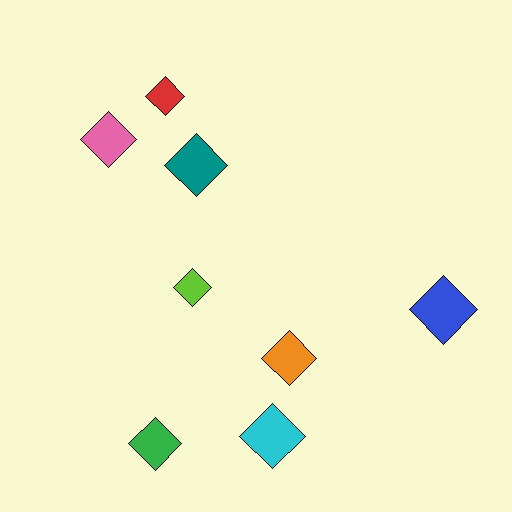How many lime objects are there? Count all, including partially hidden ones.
There is 1 lime object.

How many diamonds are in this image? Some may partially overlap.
There are 8 diamonds.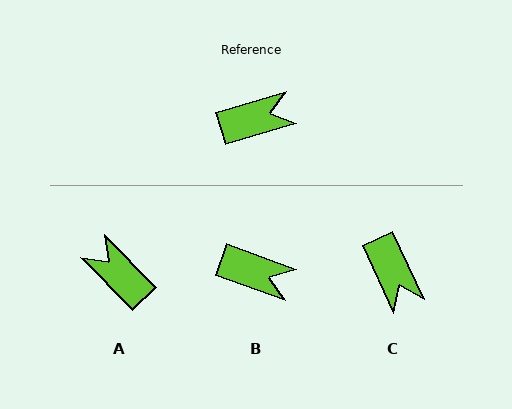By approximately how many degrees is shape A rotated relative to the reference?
Approximately 118 degrees counter-clockwise.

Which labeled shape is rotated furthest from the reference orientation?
A, about 118 degrees away.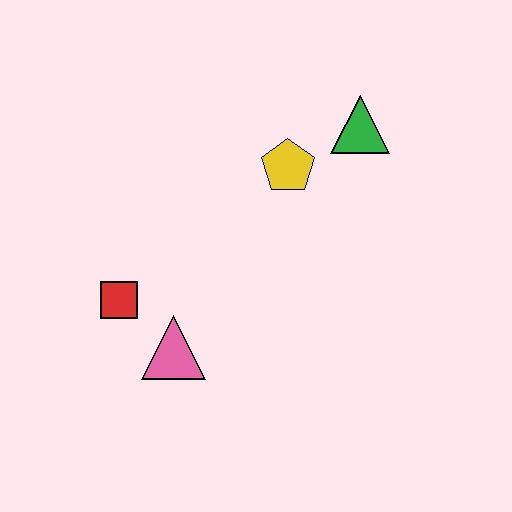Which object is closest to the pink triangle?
The red square is closest to the pink triangle.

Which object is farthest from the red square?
The green triangle is farthest from the red square.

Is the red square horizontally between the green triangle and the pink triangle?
No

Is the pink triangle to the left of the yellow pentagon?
Yes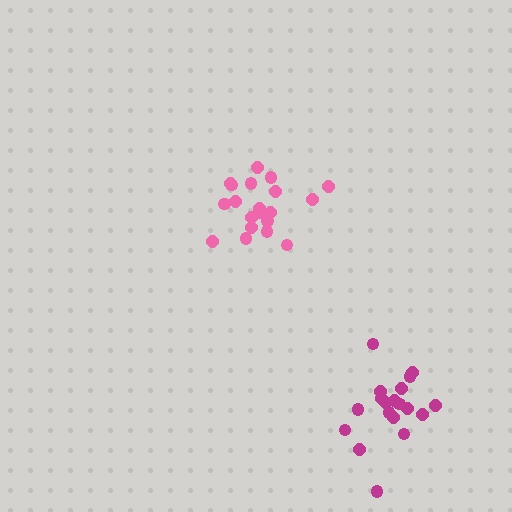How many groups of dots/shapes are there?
There are 2 groups.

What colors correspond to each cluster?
The clusters are colored: pink, magenta.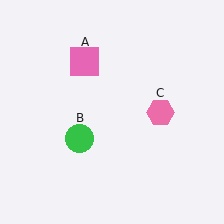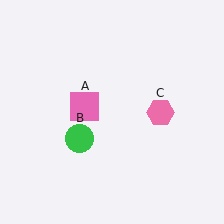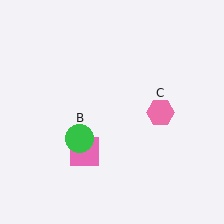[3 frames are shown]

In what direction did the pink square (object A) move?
The pink square (object A) moved down.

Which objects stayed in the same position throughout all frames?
Green circle (object B) and pink hexagon (object C) remained stationary.